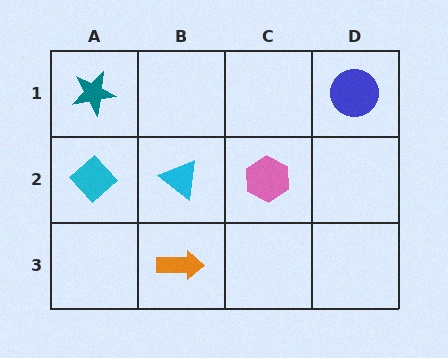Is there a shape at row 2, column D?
No, that cell is empty.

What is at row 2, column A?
A cyan diamond.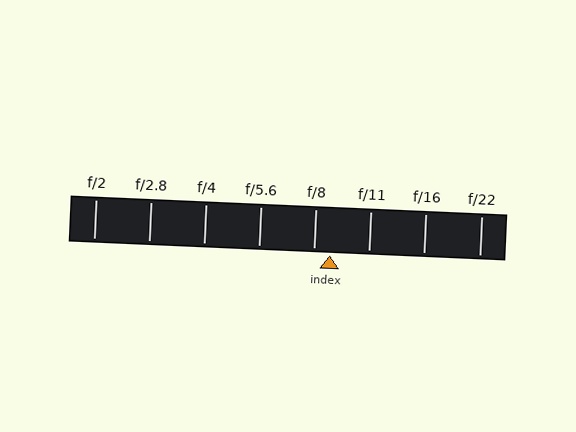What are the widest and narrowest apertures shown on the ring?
The widest aperture shown is f/2 and the narrowest is f/22.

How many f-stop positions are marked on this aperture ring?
There are 8 f-stop positions marked.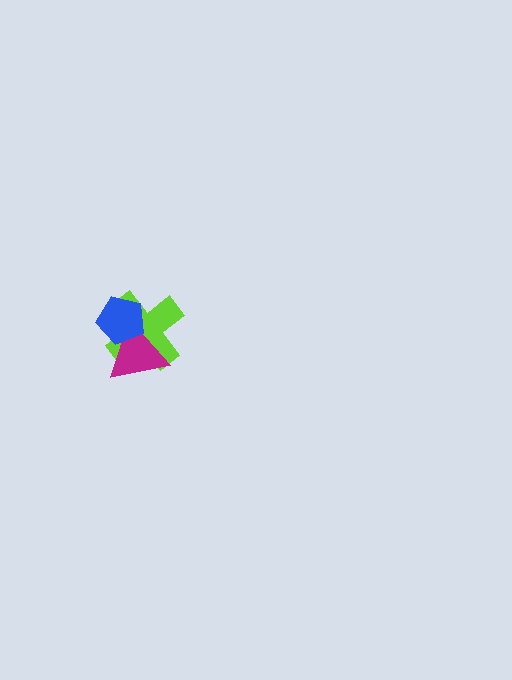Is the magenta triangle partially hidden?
Yes, it is partially covered by another shape.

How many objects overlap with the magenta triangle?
2 objects overlap with the magenta triangle.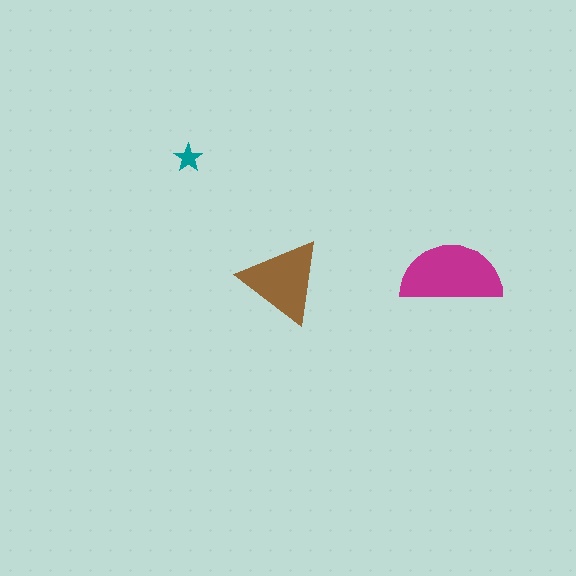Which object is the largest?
The magenta semicircle.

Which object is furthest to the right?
The magenta semicircle is rightmost.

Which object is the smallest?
The teal star.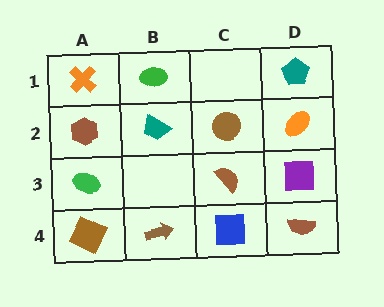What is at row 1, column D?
A teal pentagon.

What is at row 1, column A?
An orange cross.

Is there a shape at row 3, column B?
No, that cell is empty.